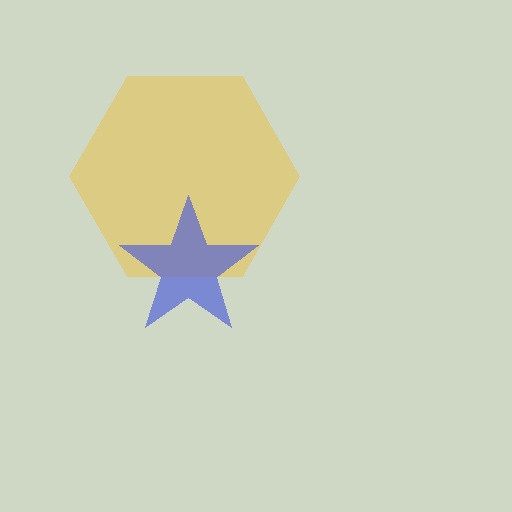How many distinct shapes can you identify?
There are 2 distinct shapes: a yellow hexagon, a blue star.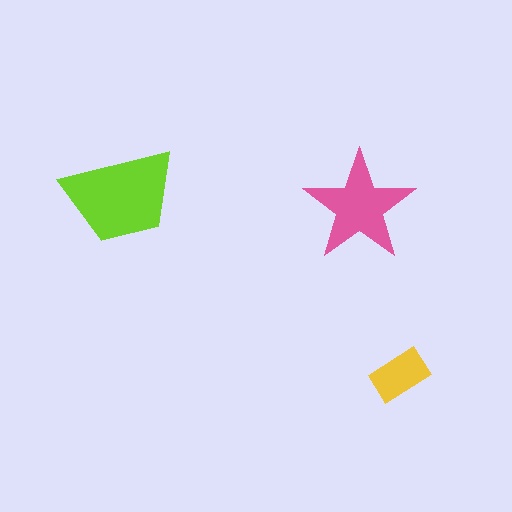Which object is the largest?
The lime trapezoid.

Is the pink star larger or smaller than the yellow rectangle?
Larger.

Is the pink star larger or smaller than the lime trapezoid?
Smaller.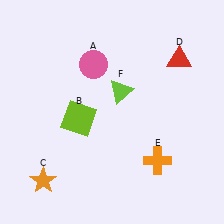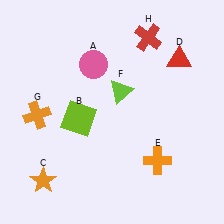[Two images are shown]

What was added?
An orange cross (G), a red cross (H) were added in Image 2.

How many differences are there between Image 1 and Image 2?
There are 2 differences between the two images.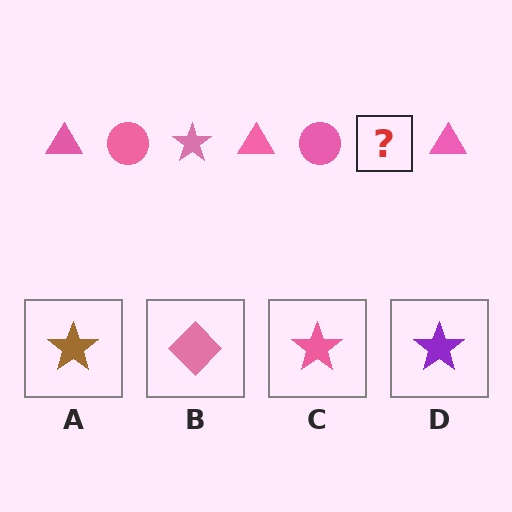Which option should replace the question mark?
Option C.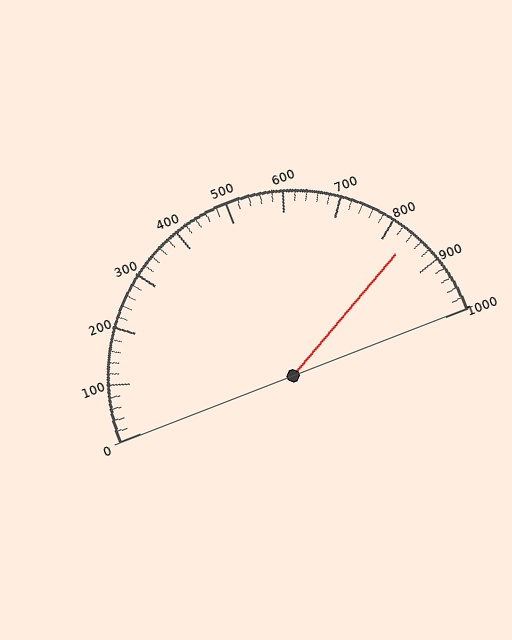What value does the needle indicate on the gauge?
The needle indicates approximately 840.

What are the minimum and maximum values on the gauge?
The gauge ranges from 0 to 1000.